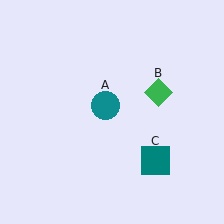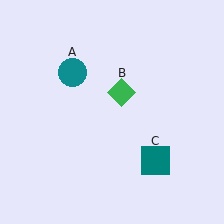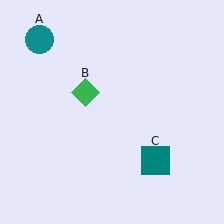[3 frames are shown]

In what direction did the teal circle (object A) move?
The teal circle (object A) moved up and to the left.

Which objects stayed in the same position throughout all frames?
Teal square (object C) remained stationary.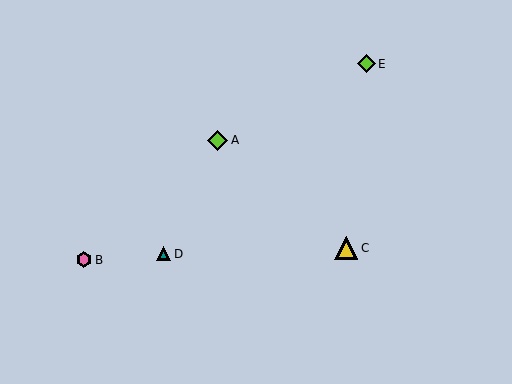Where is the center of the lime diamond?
The center of the lime diamond is at (218, 140).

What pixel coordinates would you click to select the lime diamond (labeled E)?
Click at (366, 64) to select the lime diamond E.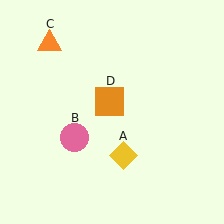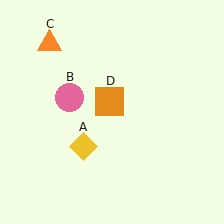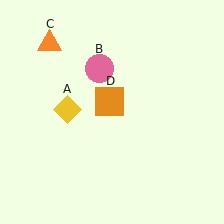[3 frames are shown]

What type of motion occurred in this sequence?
The yellow diamond (object A), pink circle (object B) rotated clockwise around the center of the scene.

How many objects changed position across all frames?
2 objects changed position: yellow diamond (object A), pink circle (object B).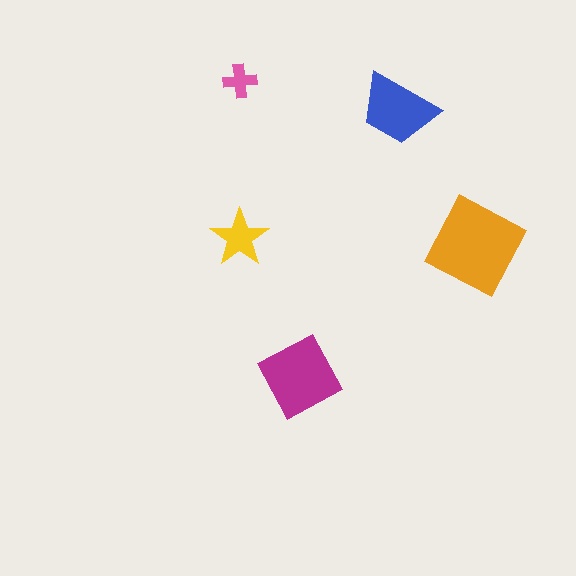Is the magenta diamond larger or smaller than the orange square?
Smaller.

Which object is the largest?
The orange square.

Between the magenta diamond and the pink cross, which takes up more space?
The magenta diamond.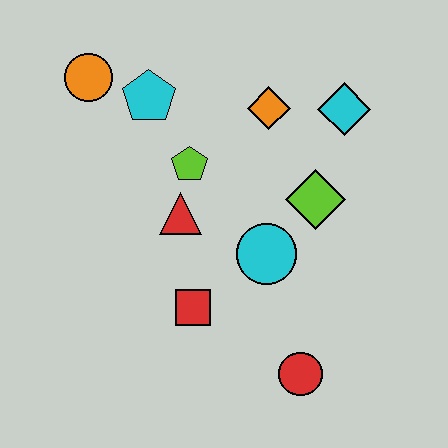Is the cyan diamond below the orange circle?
Yes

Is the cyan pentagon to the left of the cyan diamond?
Yes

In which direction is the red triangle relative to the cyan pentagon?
The red triangle is below the cyan pentagon.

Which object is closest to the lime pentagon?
The red triangle is closest to the lime pentagon.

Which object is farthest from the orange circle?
The red circle is farthest from the orange circle.